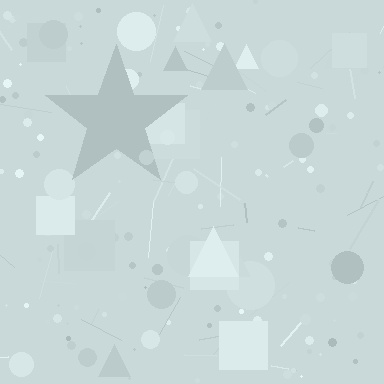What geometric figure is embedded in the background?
A star is embedded in the background.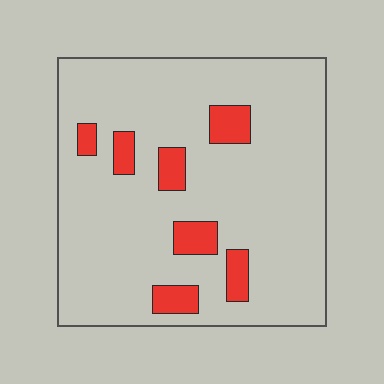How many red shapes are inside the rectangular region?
7.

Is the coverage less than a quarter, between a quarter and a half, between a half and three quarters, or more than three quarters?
Less than a quarter.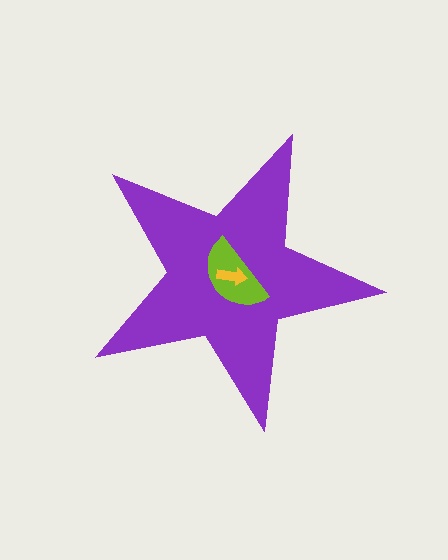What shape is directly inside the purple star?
The lime semicircle.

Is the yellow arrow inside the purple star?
Yes.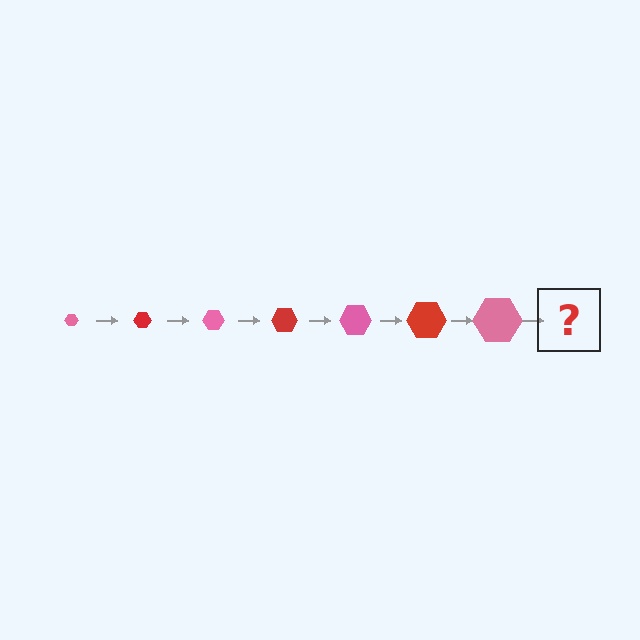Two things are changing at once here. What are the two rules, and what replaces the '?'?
The two rules are that the hexagon grows larger each step and the color cycles through pink and red. The '?' should be a red hexagon, larger than the previous one.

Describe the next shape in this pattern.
It should be a red hexagon, larger than the previous one.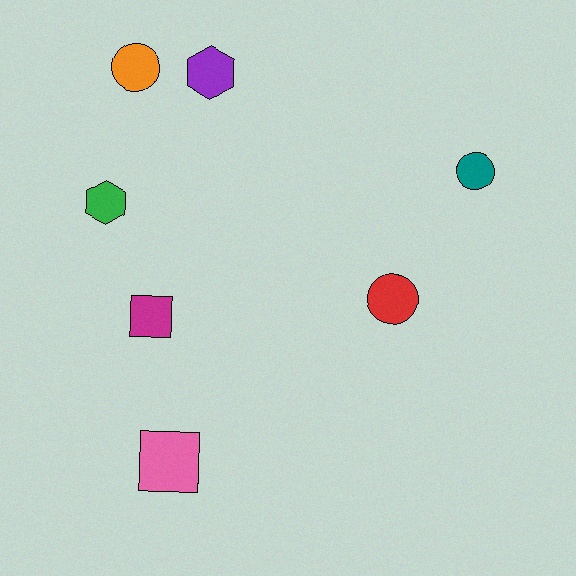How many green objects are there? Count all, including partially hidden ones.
There is 1 green object.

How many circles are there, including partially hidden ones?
There are 3 circles.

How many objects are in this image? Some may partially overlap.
There are 7 objects.